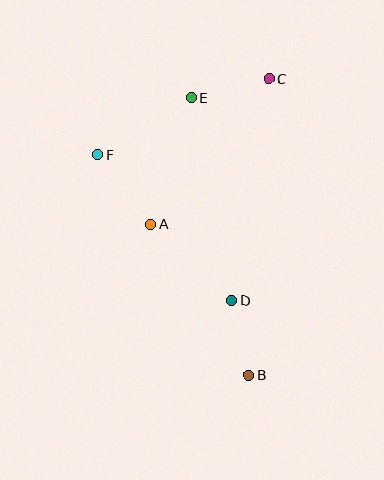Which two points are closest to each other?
Points B and D are closest to each other.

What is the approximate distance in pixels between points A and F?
The distance between A and F is approximately 87 pixels.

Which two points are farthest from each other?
Points B and C are farthest from each other.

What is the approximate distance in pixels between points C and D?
The distance between C and D is approximately 225 pixels.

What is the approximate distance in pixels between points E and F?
The distance between E and F is approximately 110 pixels.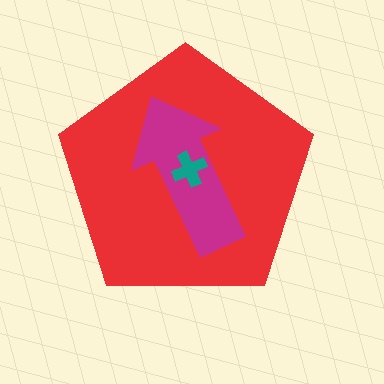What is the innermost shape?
The teal cross.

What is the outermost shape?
The red pentagon.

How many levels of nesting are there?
3.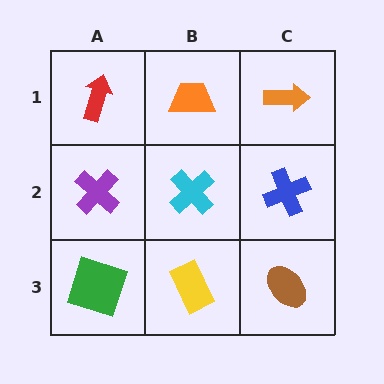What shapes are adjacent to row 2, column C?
An orange arrow (row 1, column C), a brown ellipse (row 3, column C), a cyan cross (row 2, column B).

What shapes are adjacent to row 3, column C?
A blue cross (row 2, column C), a yellow rectangle (row 3, column B).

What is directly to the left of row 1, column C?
An orange trapezoid.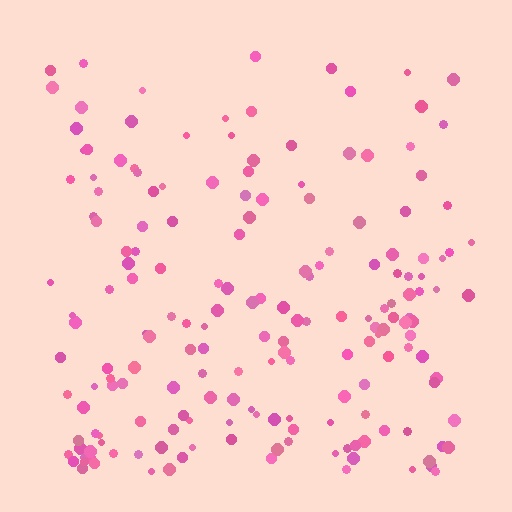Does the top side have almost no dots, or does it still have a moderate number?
Still a moderate number, just noticeably fewer than the bottom.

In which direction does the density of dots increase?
From top to bottom, with the bottom side densest.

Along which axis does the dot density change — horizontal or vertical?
Vertical.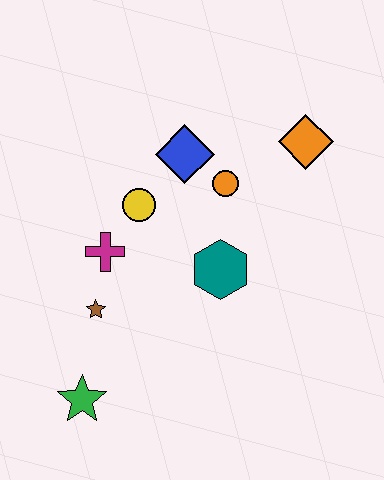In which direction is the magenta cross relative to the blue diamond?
The magenta cross is below the blue diamond.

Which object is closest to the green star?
The brown star is closest to the green star.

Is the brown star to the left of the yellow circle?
Yes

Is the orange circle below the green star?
No